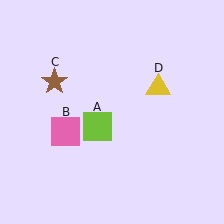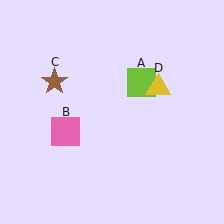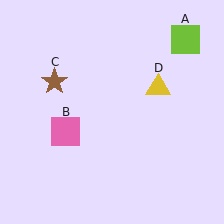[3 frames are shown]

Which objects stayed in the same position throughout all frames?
Pink square (object B) and brown star (object C) and yellow triangle (object D) remained stationary.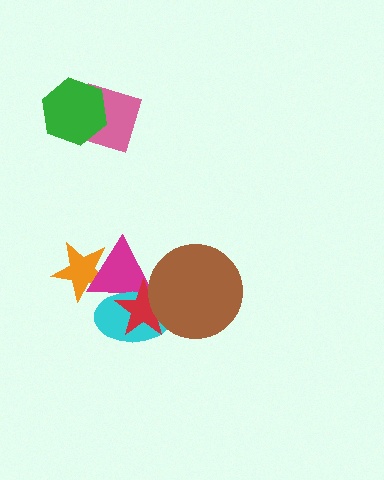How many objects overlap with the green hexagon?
1 object overlaps with the green hexagon.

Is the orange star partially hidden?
Yes, it is partially covered by another shape.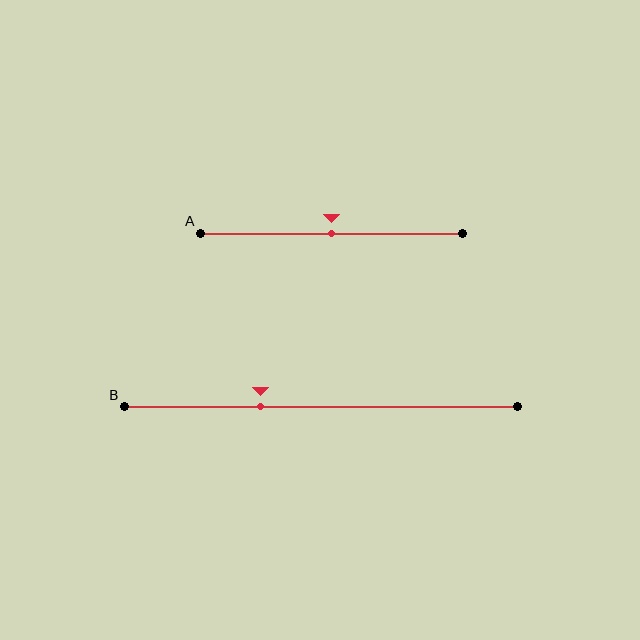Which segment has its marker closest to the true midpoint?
Segment A has its marker closest to the true midpoint.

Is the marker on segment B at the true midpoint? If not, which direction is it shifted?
No, the marker on segment B is shifted to the left by about 15% of the segment length.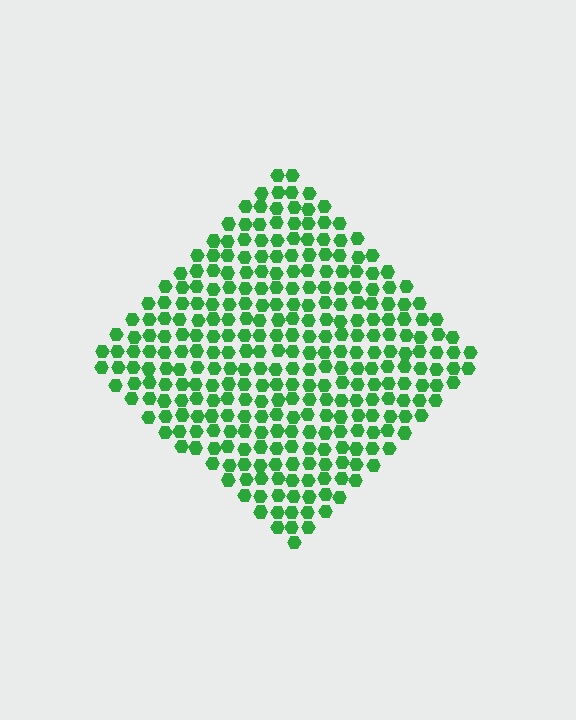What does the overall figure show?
The overall figure shows a diamond.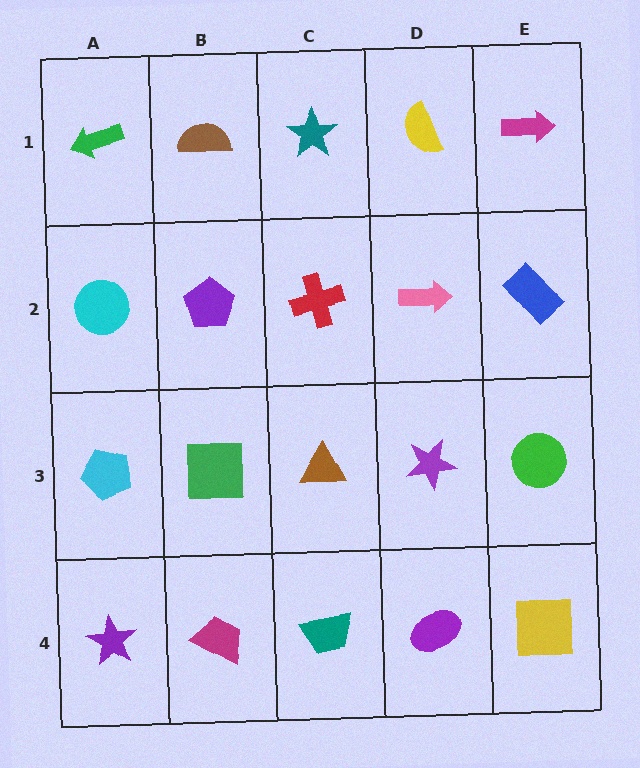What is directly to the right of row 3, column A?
A green square.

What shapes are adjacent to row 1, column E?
A blue rectangle (row 2, column E), a yellow semicircle (row 1, column D).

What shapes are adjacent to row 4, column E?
A green circle (row 3, column E), a purple ellipse (row 4, column D).